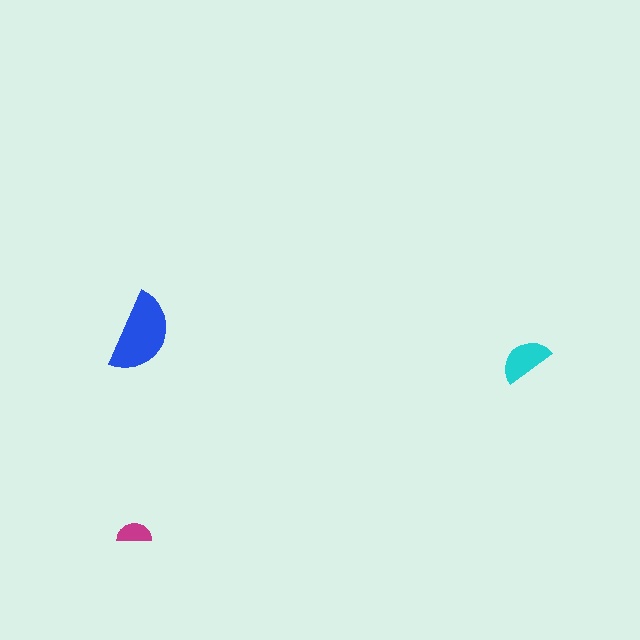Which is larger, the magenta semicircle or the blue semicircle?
The blue one.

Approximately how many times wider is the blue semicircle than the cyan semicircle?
About 1.5 times wider.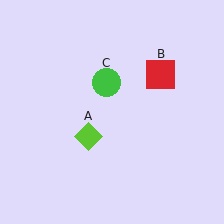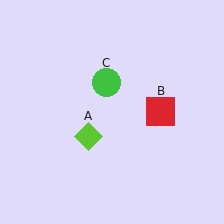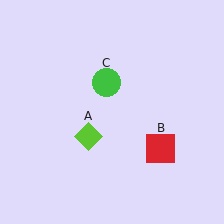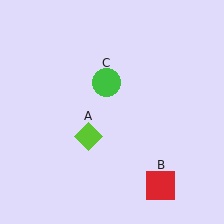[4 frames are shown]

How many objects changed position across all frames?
1 object changed position: red square (object B).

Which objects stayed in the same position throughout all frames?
Lime diamond (object A) and green circle (object C) remained stationary.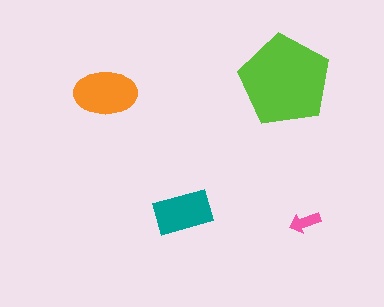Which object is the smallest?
The pink arrow.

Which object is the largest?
The lime pentagon.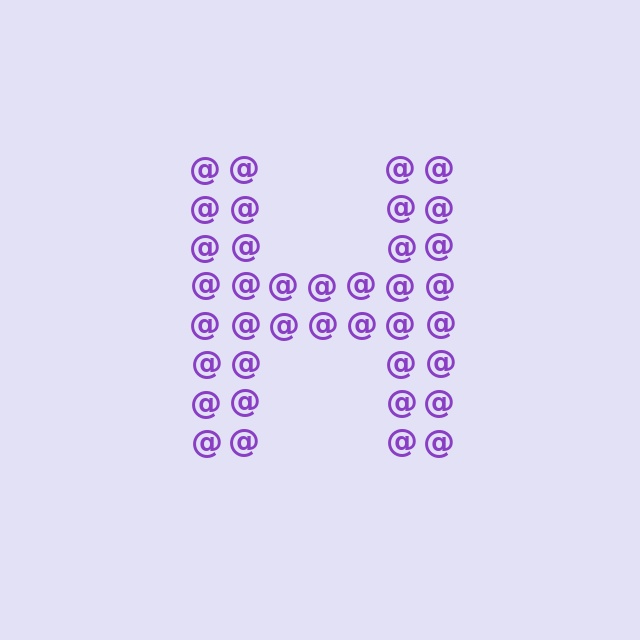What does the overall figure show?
The overall figure shows the letter H.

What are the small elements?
The small elements are at signs.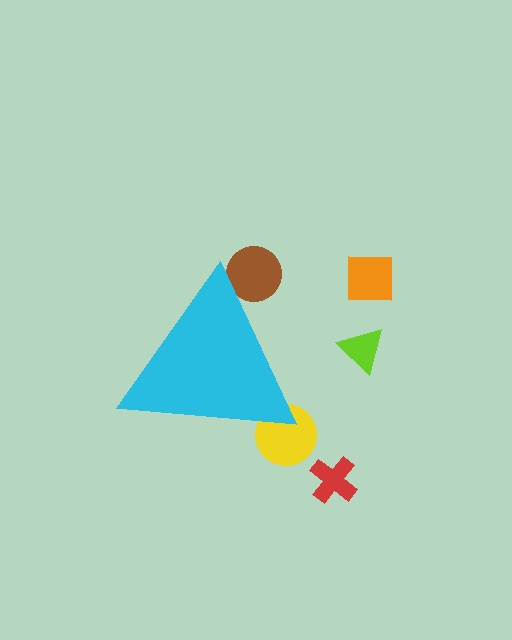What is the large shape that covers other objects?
A cyan triangle.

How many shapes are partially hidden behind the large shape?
2 shapes are partially hidden.